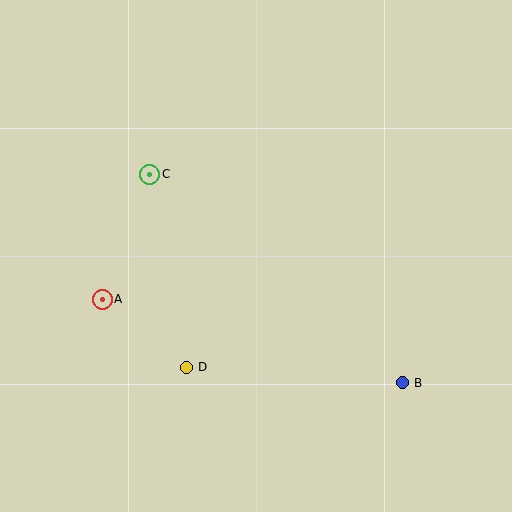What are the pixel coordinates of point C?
Point C is at (150, 174).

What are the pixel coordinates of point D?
Point D is at (186, 367).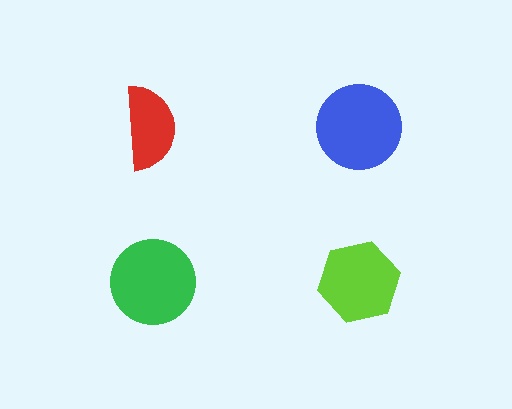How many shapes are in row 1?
2 shapes.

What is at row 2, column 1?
A green circle.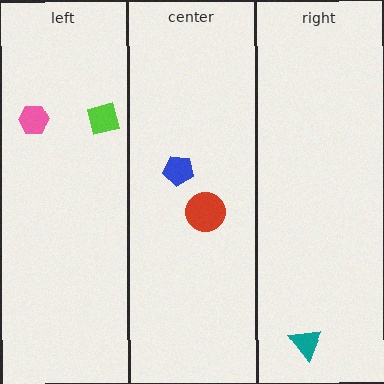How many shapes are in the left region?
2.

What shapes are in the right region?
The teal triangle.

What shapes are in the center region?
The red circle, the blue pentagon.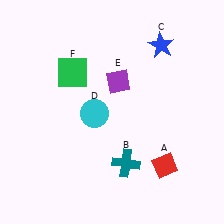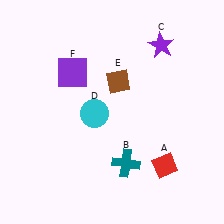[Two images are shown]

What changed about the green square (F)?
In Image 1, F is green. In Image 2, it changed to purple.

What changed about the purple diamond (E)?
In Image 1, E is purple. In Image 2, it changed to brown.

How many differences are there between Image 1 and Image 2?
There are 3 differences between the two images.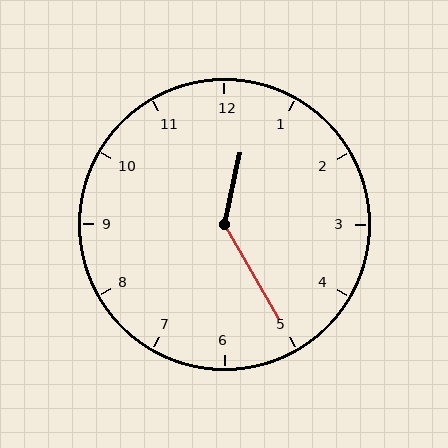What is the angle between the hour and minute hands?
Approximately 138 degrees.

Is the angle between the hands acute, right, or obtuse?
It is obtuse.